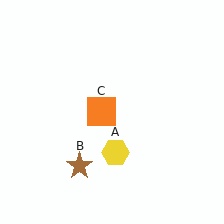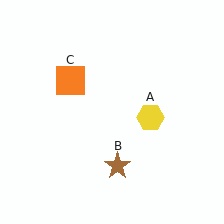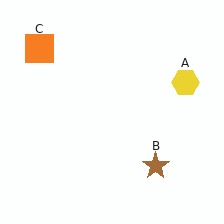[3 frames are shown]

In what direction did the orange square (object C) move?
The orange square (object C) moved up and to the left.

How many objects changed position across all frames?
3 objects changed position: yellow hexagon (object A), brown star (object B), orange square (object C).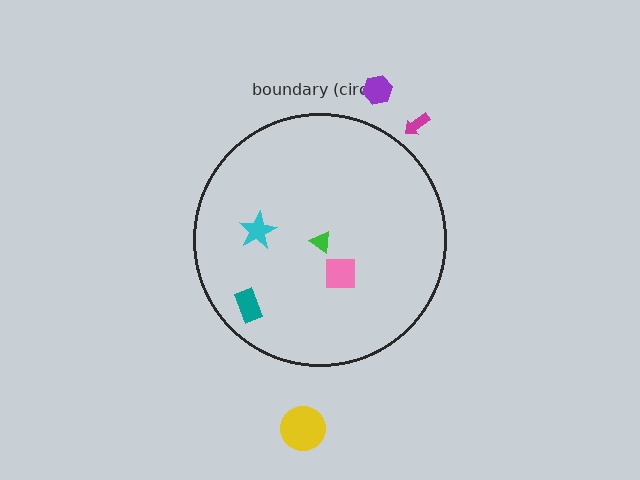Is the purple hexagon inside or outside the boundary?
Outside.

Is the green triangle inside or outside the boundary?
Inside.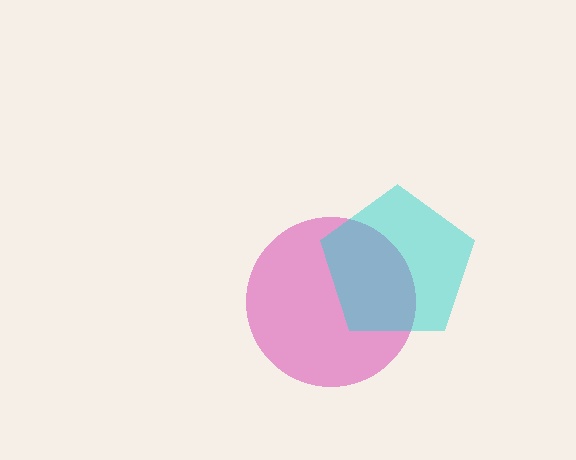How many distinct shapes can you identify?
There are 2 distinct shapes: a pink circle, a cyan pentagon.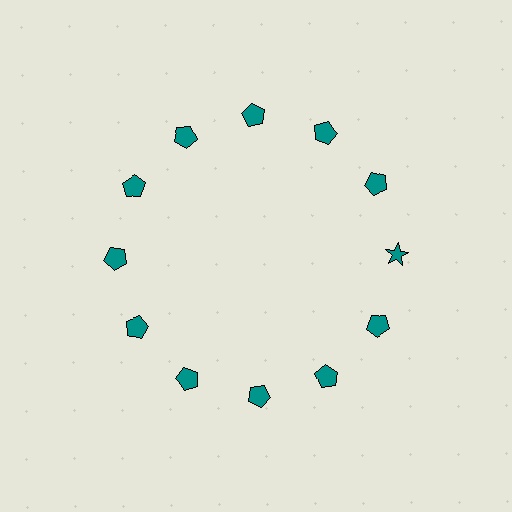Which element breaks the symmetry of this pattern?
The teal star at roughly the 3 o'clock position breaks the symmetry. All other shapes are teal pentagons.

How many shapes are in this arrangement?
There are 12 shapes arranged in a ring pattern.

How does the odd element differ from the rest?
It has a different shape: star instead of pentagon.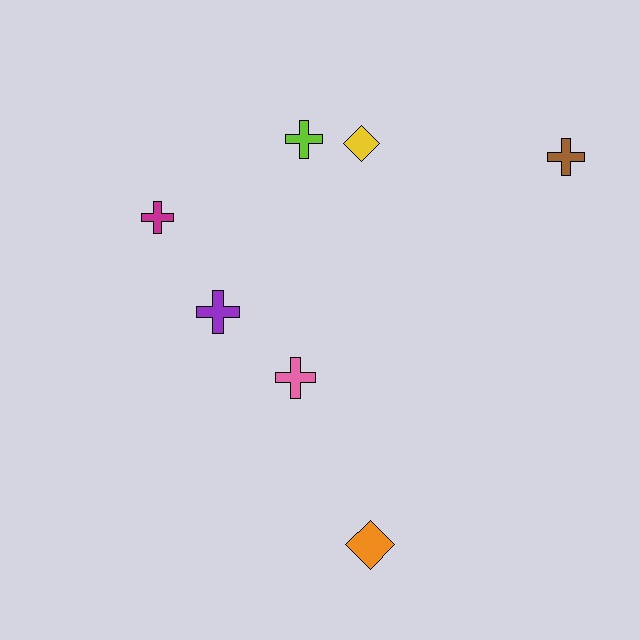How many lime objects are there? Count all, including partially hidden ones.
There is 1 lime object.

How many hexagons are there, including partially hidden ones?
There are no hexagons.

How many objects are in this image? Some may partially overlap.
There are 7 objects.